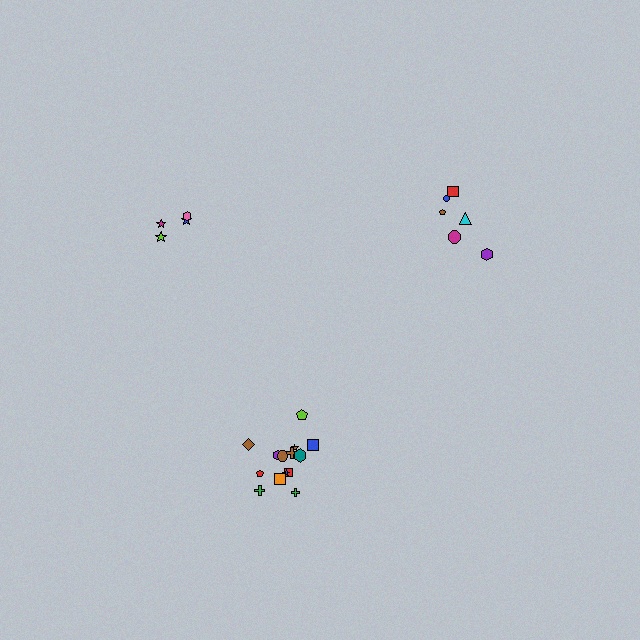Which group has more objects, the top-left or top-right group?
The top-right group.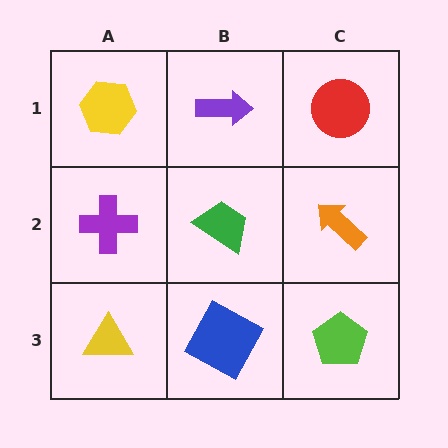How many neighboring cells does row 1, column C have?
2.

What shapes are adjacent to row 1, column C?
An orange arrow (row 2, column C), a purple arrow (row 1, column B).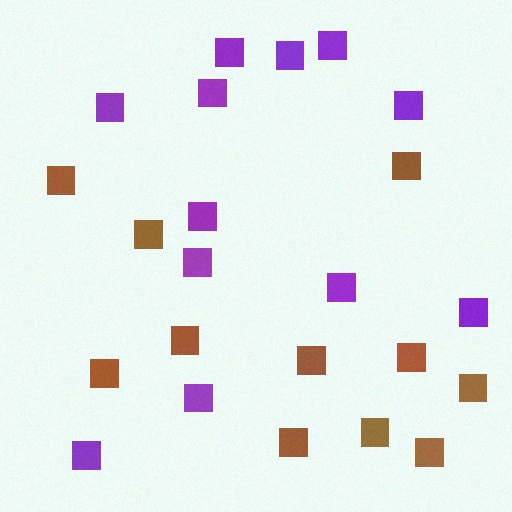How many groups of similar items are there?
There are 2 groups: one group of purple squares (12) and one group of brown squares (11).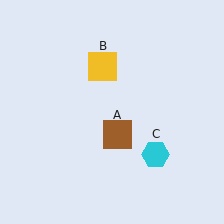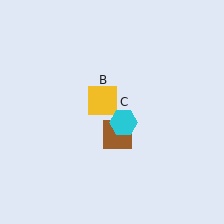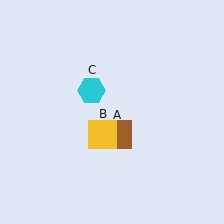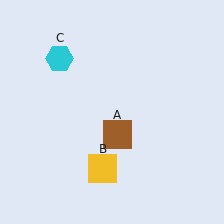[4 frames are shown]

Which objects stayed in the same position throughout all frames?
Brown square (object A) remained stationary.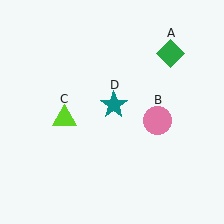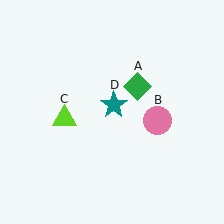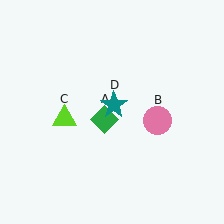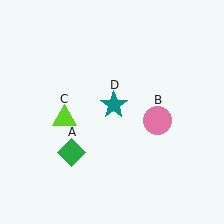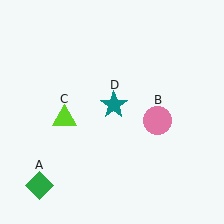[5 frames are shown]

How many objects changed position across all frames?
1 object changed position: green diamond (object A).